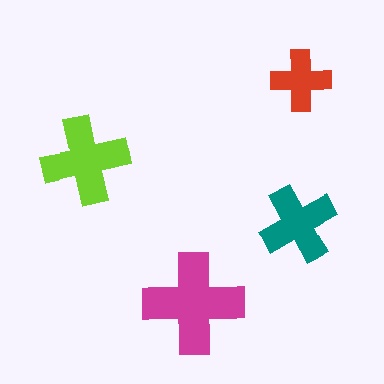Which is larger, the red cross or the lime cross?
The lime one.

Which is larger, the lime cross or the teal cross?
The lime one.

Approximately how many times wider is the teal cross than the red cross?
About 1.5 times wider.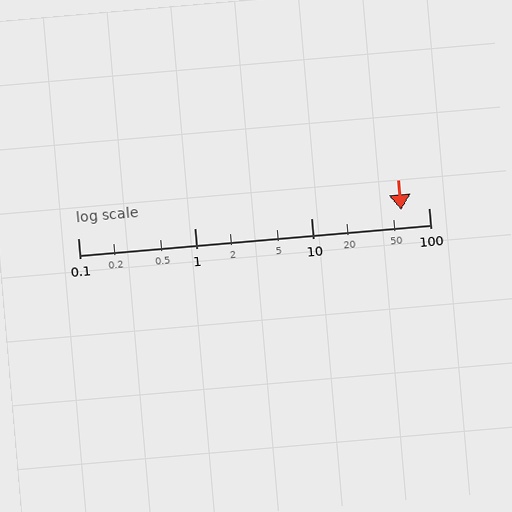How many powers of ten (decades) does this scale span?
The scale spans 3 decades, from 0.1 to 100.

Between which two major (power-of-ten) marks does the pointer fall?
The pointer is between 10 and 100.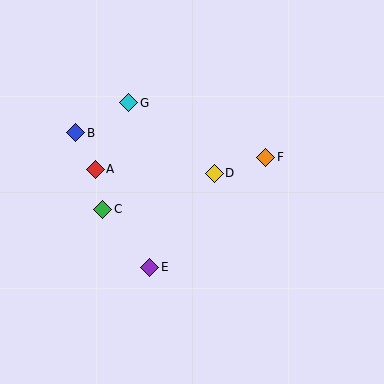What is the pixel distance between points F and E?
The distance between F and E is 160 pixels.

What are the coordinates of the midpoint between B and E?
The midpoint between B and E is at (113, 200).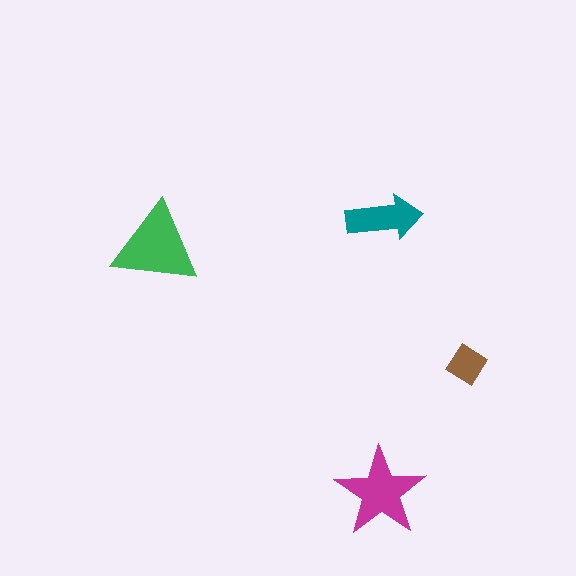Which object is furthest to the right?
The brown diamond is rightmost.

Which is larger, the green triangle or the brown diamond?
The green triangle.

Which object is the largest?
The green triangle.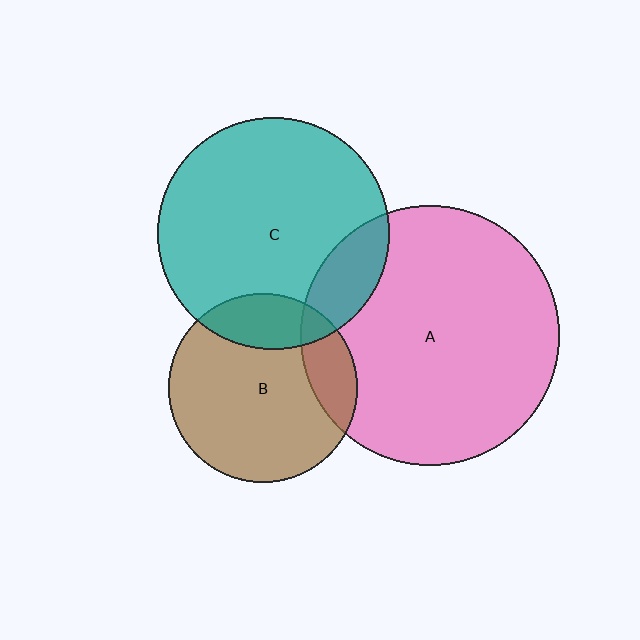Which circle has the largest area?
Circle A (pink).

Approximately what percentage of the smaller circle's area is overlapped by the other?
Approximately 15%.